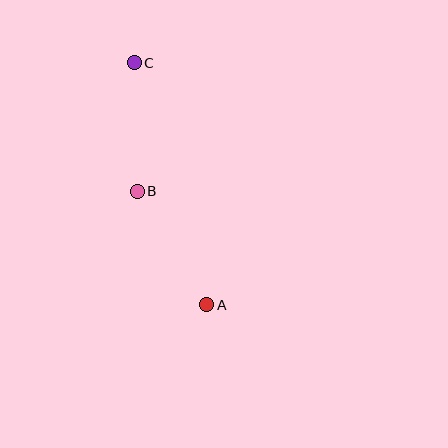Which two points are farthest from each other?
Points A and C are farthest from each other.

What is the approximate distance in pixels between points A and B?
The distance between A and B is approximately 133 pixels.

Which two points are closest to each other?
Points B and C are closest to each other.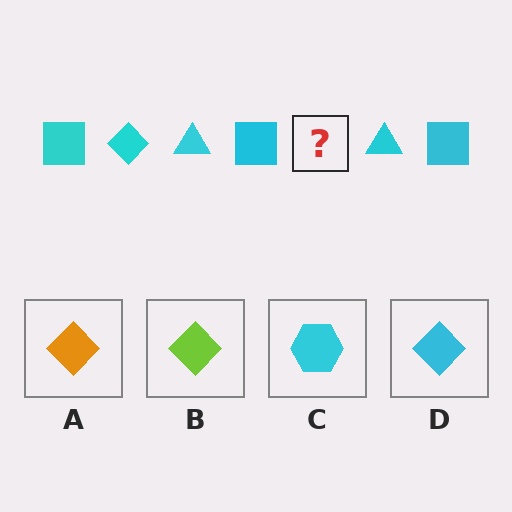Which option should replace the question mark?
Option D.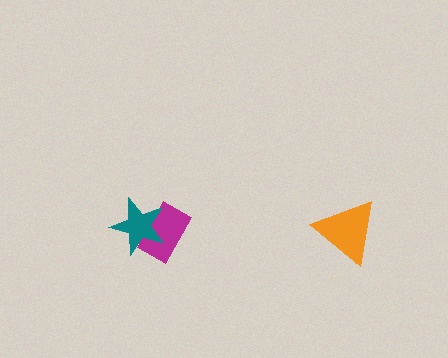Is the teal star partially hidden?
No, no other shape covers it.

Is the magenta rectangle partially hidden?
Yes, it is partially covered by another shape.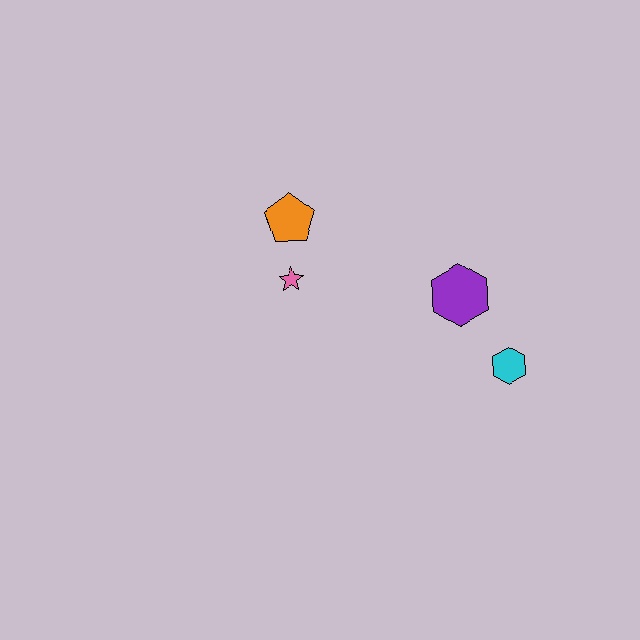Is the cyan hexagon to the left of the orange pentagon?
No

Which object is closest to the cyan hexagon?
The purple hexagon is closest to the cyan hexagon.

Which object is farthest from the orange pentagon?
The cyan hexagon is farthest from the orange pentagon.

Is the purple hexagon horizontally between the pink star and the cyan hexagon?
Yes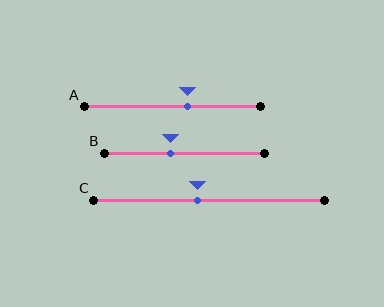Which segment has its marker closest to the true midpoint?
Segment C has its marker closest to the true midpoint.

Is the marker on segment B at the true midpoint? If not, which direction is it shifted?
No, the marker on segment B is shifted to the left by about 9% of the segment length.